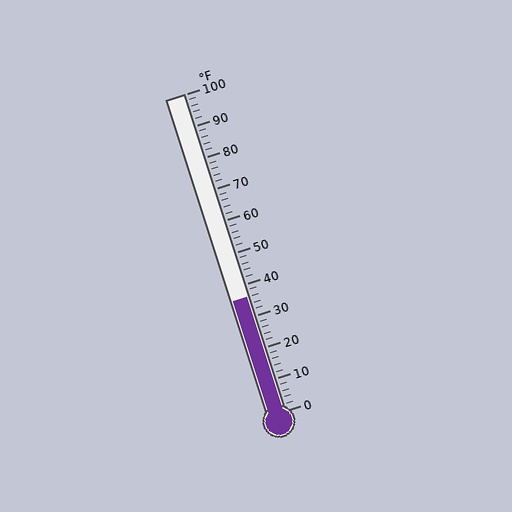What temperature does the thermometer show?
The thermometer shows approximately 36°F.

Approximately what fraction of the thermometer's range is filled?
The thermometer is filled to approximately 35% of its range.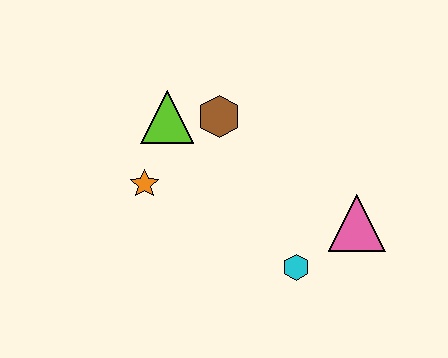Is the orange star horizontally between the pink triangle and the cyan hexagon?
No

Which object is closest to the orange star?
The lime triangle is closest to the orange star.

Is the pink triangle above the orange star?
No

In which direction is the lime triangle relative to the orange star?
The lime triangle is above the orange star.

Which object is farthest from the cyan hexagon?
The lime triangle is farthest from the cyan hexagon.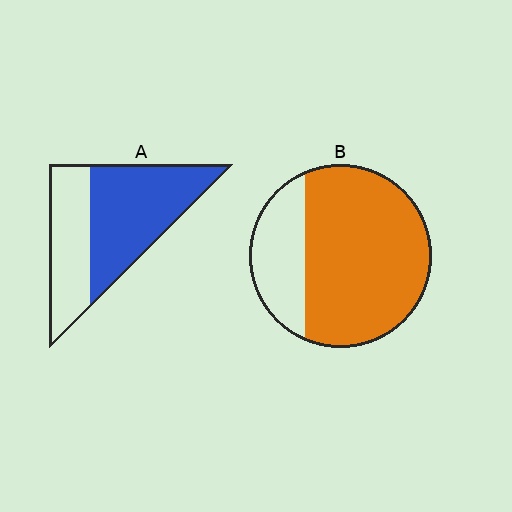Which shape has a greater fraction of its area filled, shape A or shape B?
Shape B.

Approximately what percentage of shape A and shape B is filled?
A is approximately 60% and B is approximately 75%.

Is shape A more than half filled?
Yes.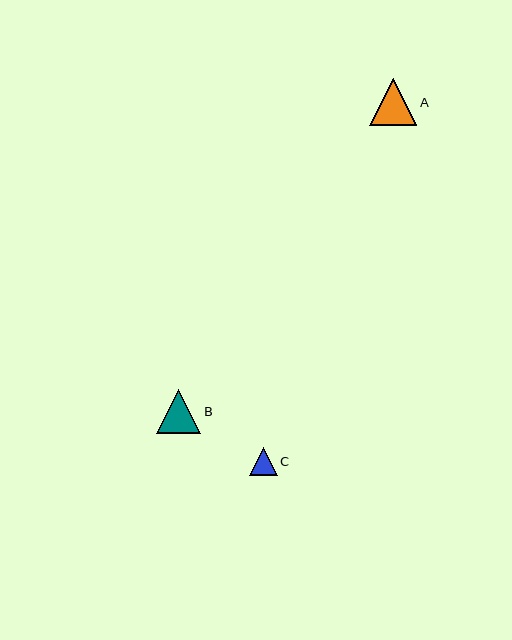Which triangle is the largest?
Triangle A is the largest with a size of approximately 47 pixels.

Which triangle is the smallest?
Triangle C is the smallest with a size of approximately 27 pixels.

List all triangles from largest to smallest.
From largest to smallest: A, B, C.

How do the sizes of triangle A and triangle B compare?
Triangle A and triangle B are approximately the same size.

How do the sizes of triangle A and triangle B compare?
Triangle A and triangle B are approximately the same size.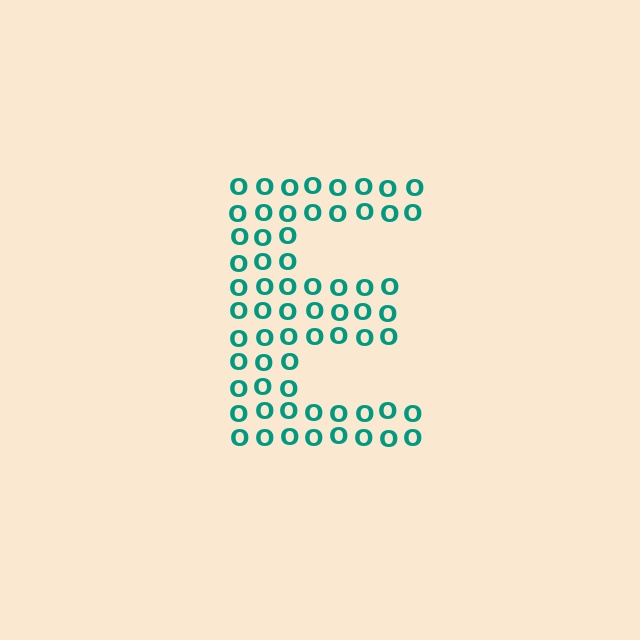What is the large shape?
The large shape is the letter E.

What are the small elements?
The small elements are letter O's.